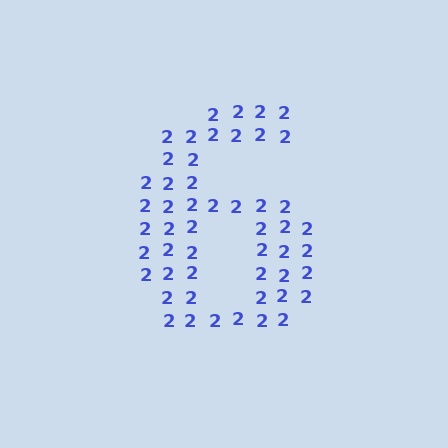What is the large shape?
The large shape is the digit 6.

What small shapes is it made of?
It is made of small digit 2's.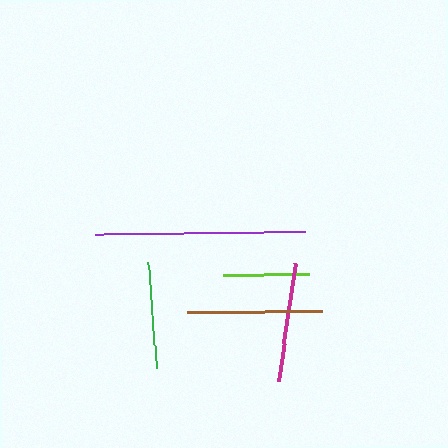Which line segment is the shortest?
The lime line is the shortest at approximately 85 pixels.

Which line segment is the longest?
The purple line is the longest at approximately 210 pixels.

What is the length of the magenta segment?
The magenta segment is approximately 119 pixels long.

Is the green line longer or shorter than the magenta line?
The magenta line is longer than the green line.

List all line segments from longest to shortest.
From longest to shortest: purple, brown, magenta, green, lime.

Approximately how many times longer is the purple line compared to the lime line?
The purple line is approximately 2.5 times the length of the lime line.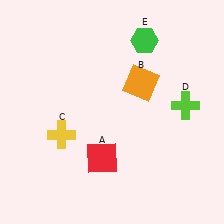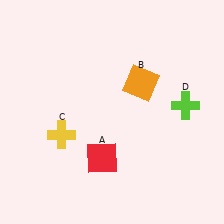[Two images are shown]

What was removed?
The green hexagon (E) was removed in Image 2.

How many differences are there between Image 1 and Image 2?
There is 1 difference between the two images.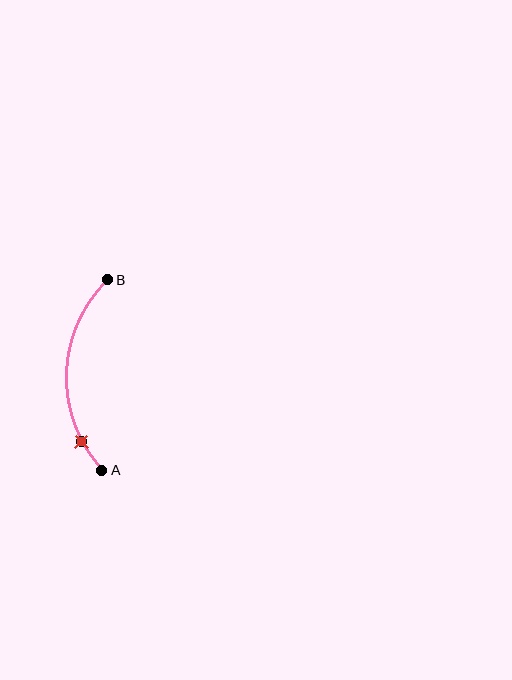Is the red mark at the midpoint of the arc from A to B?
No. The red mark lies on the arc but is closer to endpoint A. The arc midpoint would be at the point on the curve equidistant along the arc from both A and B.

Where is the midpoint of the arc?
The arc midpoint is the point on the curve farthest from the straight line joining A and B. It sits to the left of that line.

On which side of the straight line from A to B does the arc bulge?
The arc bulges to the left of the straight line connecting A and B.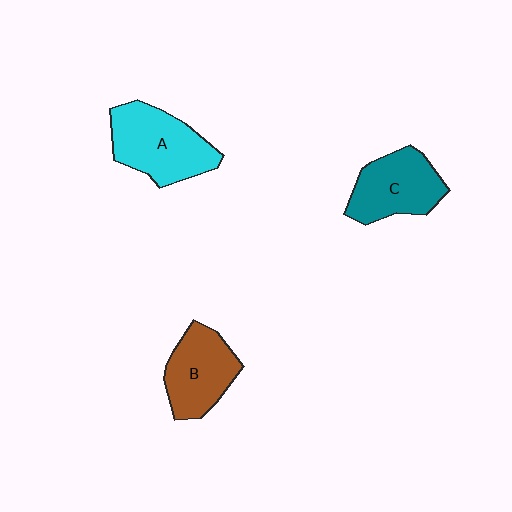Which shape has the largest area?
Shape A (cyan).